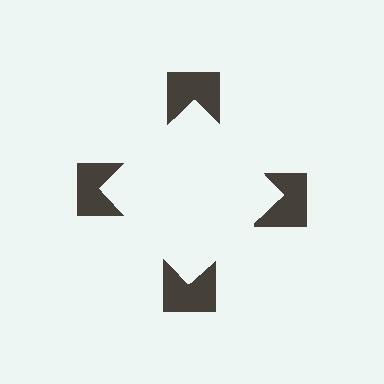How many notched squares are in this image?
There are 4 — one at each vertex of the illusory square.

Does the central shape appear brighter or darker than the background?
It typically appears slightly brighter than the background, even though no actual brightness change is drawn.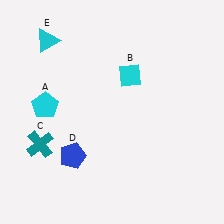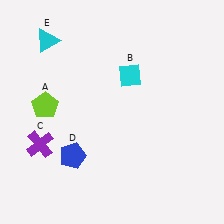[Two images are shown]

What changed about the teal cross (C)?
In Image 1, C is teal. In Image 2, it changed to purple.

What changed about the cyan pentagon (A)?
In Image 1, A is cyan. In Image 2, it changed to lime.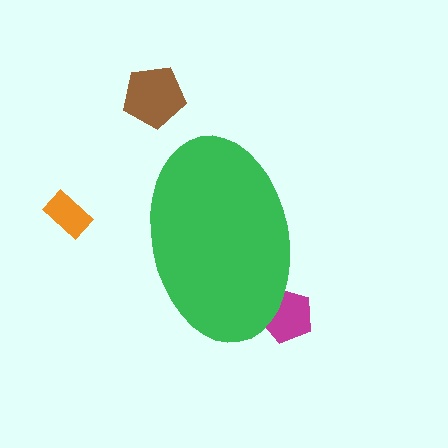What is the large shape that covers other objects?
A green ellipse.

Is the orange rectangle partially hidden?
No, the orange rectangle is fully visible.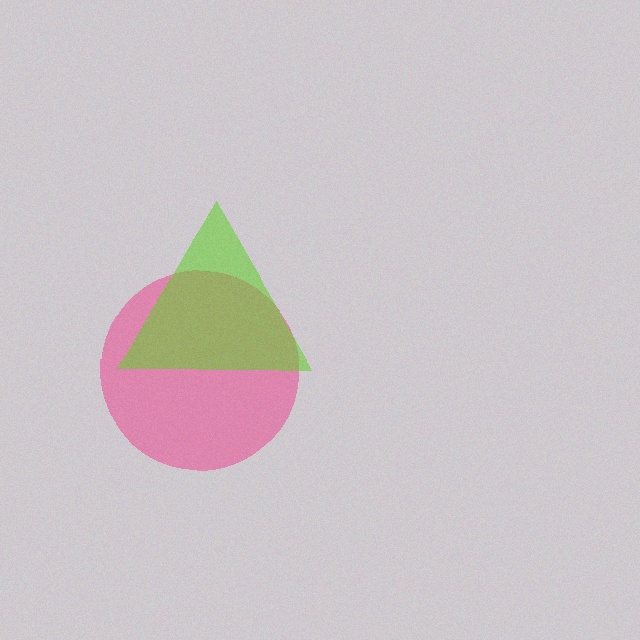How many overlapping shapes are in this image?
There are 2 overlapping shapes in the image.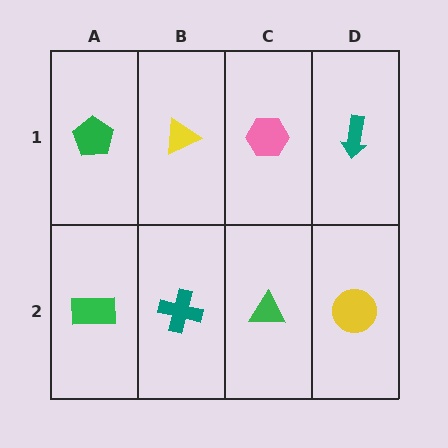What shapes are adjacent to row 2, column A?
A green pentagon (row 1, column A), a teal cross (row 2, column B).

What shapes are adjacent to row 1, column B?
A teal cross (row 2, column B), a green pentagon (row 1, column A), a pink hexagon (row 1, column C).